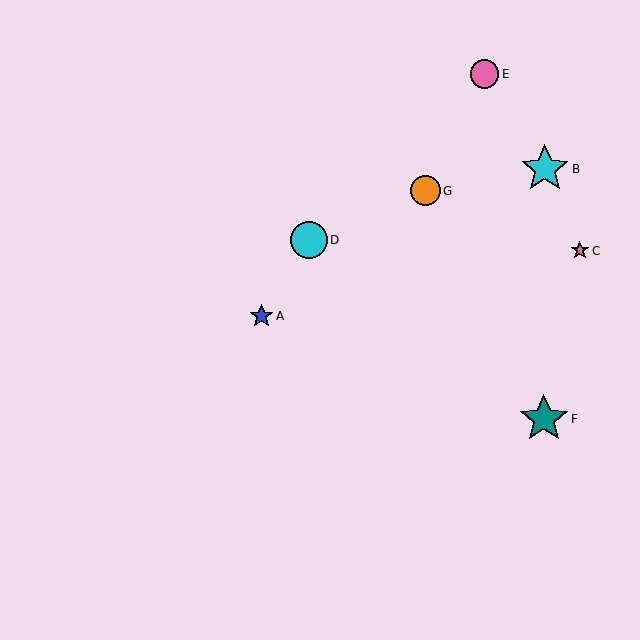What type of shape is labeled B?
Shape B is a cyan star.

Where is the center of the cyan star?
The center of the cyan star is at (545, 169).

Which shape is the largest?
The teal star (labeled F) is the largest.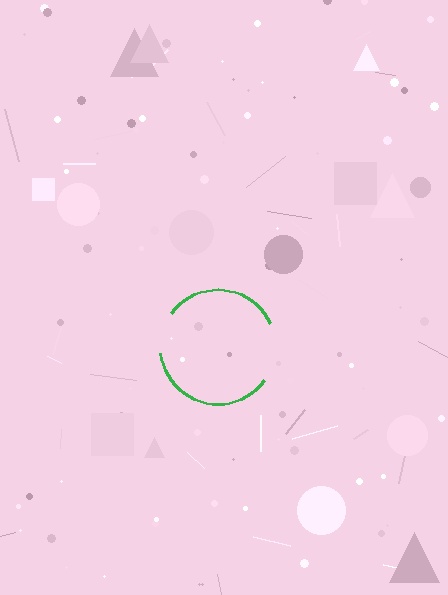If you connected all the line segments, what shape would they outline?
They would outline a circle.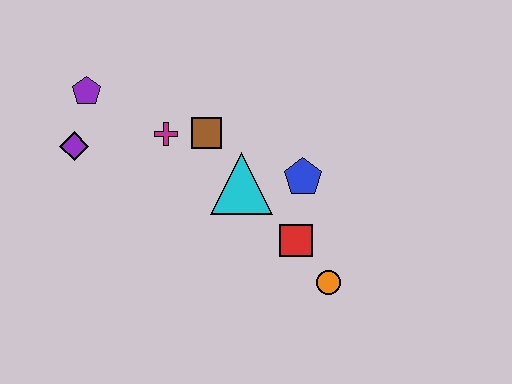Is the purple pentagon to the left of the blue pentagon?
Yes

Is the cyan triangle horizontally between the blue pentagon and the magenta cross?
Yes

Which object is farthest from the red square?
The purple pentagon is farthest from the red square.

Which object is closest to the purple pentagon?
The purple diamond is closest to the purple pentagon.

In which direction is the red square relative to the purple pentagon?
The red square is to the right of the purple pentagon.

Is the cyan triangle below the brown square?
Yes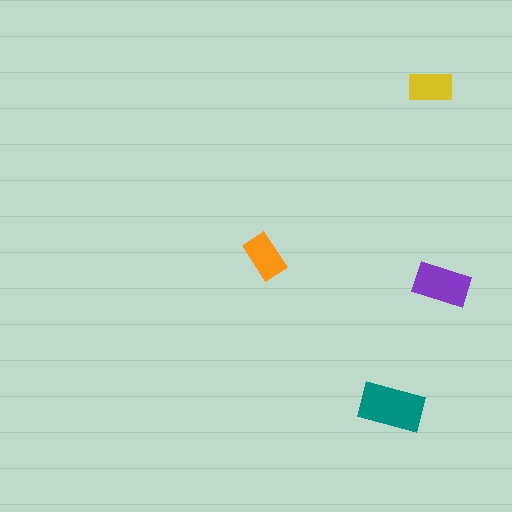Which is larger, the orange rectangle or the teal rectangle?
The teal one.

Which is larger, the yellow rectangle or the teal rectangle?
The teal one.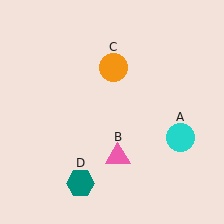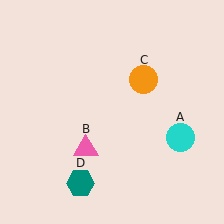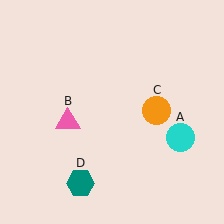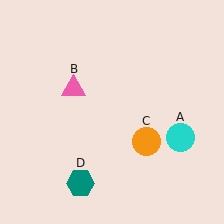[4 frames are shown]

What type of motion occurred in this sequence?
The pink triangle (object B), orange circle (object C) rotated clockwise around the center of the scene.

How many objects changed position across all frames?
2 objects changed position: pink triangle (object B), orange circle (object C).